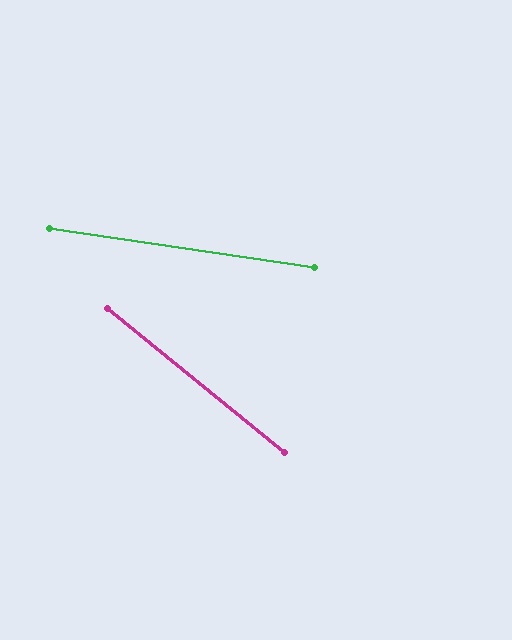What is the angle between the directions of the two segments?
Approximately 31 degrees.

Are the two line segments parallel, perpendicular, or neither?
Neither parallel nor perpendicular — they differ by about 31°.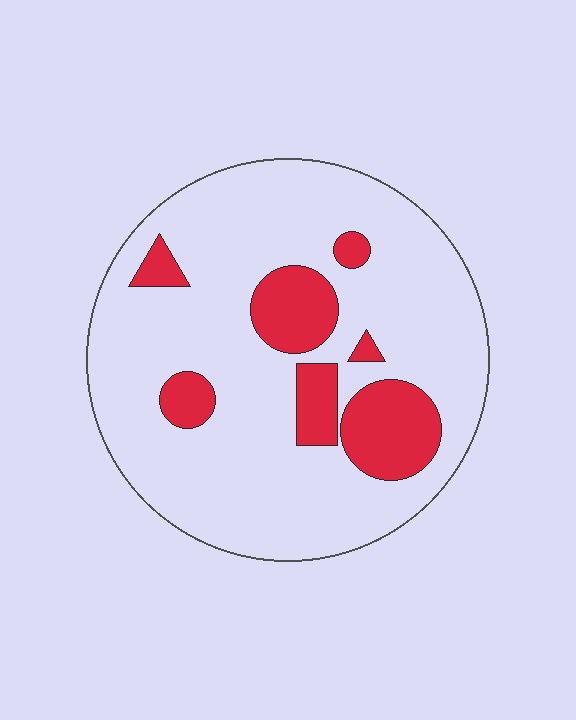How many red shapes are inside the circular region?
7.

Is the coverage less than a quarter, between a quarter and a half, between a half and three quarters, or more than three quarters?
Less than a quarter.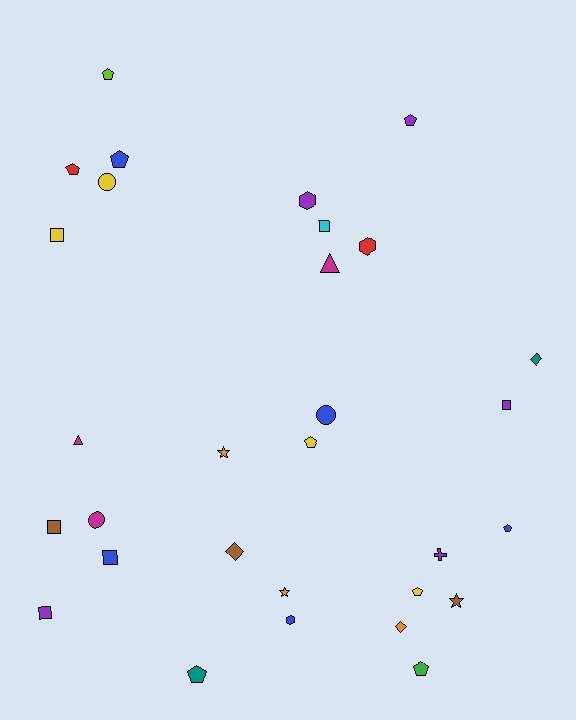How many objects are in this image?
There are 30 objects.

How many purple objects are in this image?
There are 5 purple objects.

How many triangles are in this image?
There are 2 triangles.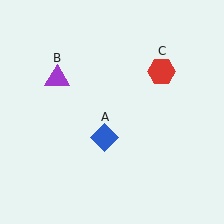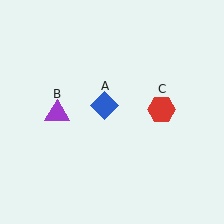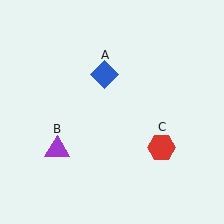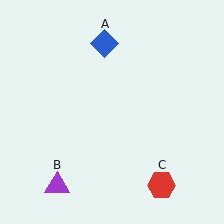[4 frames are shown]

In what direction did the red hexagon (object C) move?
The red hexagon (object C) moved down.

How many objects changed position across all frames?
3 objects changed position: blue diamond (object A), purple triangle (object B), red hexagon (object C).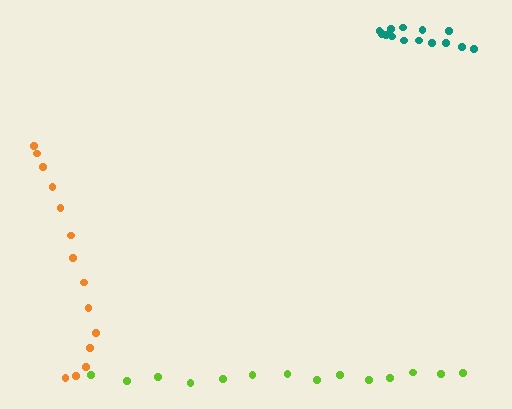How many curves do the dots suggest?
There are 3 distinct paths.